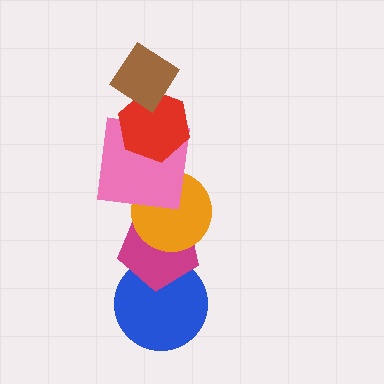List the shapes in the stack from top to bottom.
From top to bottom: the brown diamond, the red hexagon, the pink square, the orange circle, the magenta pentagon, the blue circle.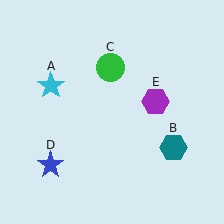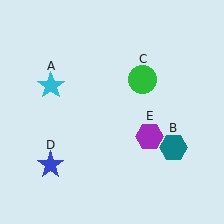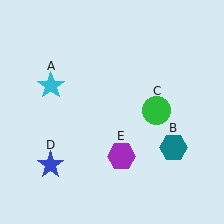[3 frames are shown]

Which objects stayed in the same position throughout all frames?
Cyan star (object A) and teal hexagon (object B) and blue star (object D) remained stationary.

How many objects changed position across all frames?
2 objects changed position: green circle (object C), purple hexagon (object E).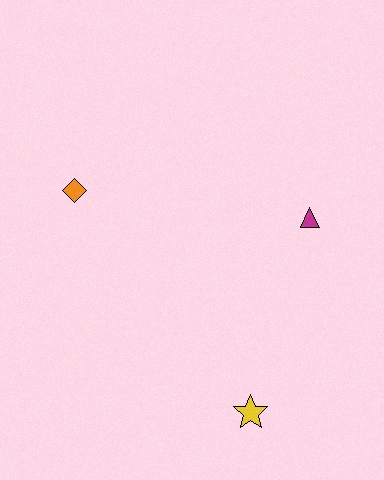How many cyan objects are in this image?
There are no cyan objects.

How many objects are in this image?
There are 3 objects.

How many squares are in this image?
There are no squares.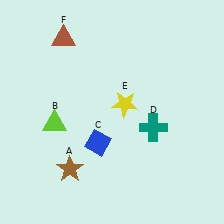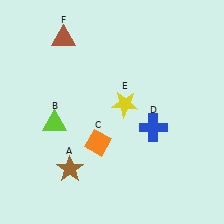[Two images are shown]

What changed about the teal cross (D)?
In Image 1, D is teal. In Image 2, it changed to blue.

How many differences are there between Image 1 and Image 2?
There are 2 differences between the two images.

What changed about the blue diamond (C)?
In Image 1, C is blue. In Image 2, it changed to orange.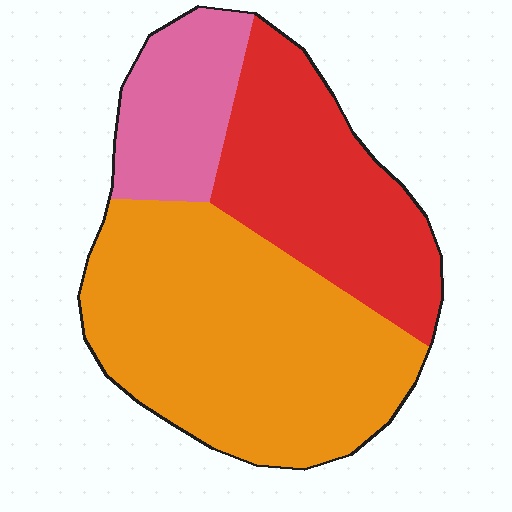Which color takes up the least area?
Pink, at roughly 15%.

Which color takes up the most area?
Orange, at roughly 50%.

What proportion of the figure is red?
Red covers 31% of the figure.